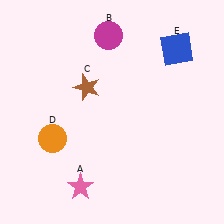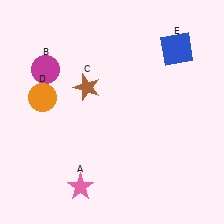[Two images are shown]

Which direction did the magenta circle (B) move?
The magenta circle (B) moved left.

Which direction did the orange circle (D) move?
The orange circle (D) moved up.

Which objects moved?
The objects that moved are: the magenta circle (B), the orange circle (D).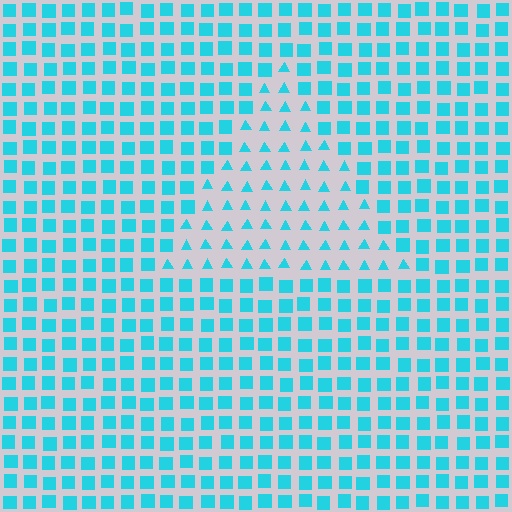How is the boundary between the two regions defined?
The boundary is defined by a change in element shape: triangles inside vs. squares outside. All elements share the same color and spacing.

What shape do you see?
I see a triangle.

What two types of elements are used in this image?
The image uses triangles inside the triangle region and squares outside it.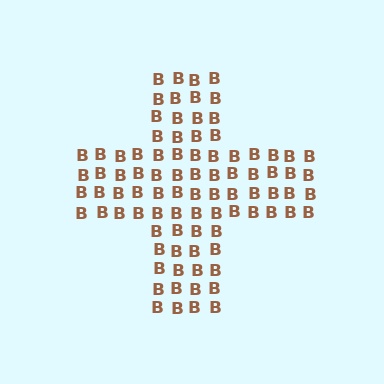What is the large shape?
The large shape is a cross.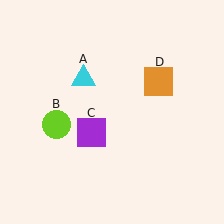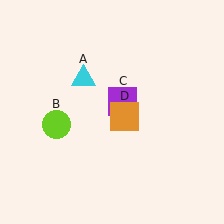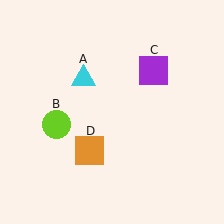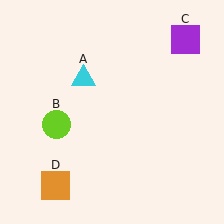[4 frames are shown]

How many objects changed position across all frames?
2 objects changed position: purple square (object C), orange square (object D).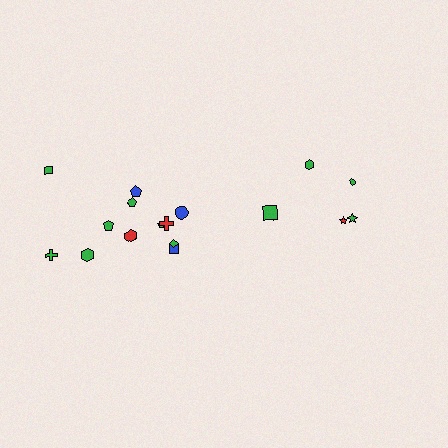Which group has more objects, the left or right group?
The left group.